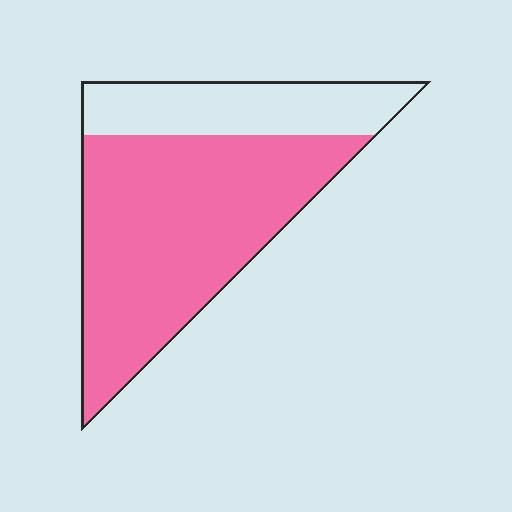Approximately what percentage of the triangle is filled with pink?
Approximately 70%.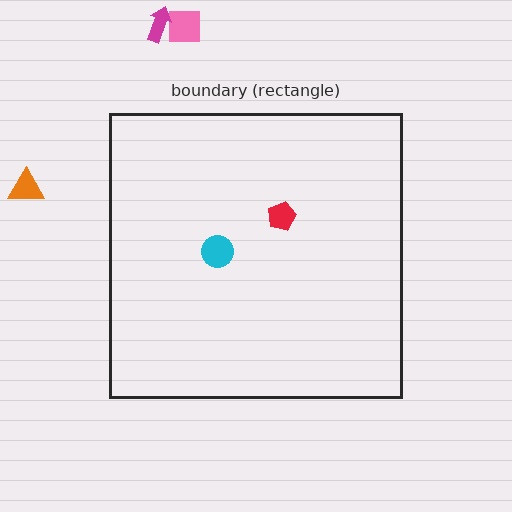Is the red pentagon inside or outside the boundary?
Inside.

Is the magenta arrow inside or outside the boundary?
Outside.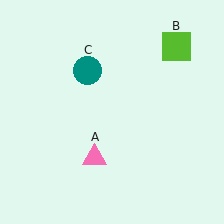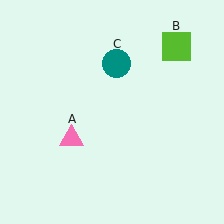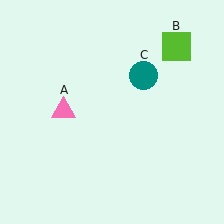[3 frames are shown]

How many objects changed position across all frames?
2 objects changed position: pink triangle (object A), teal circle (object C).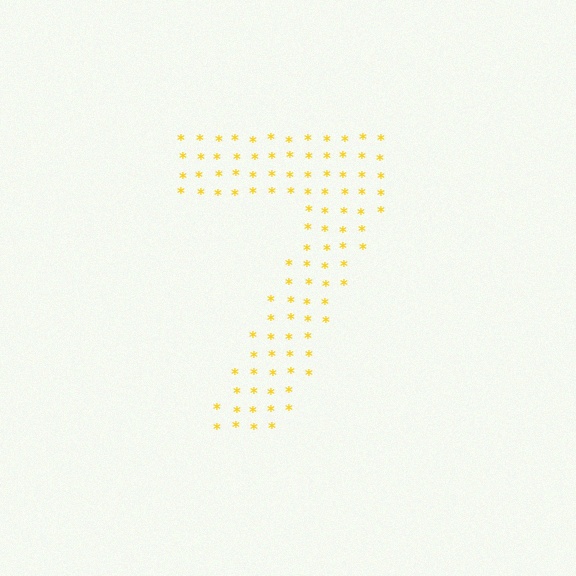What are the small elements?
The small elements are asterisks.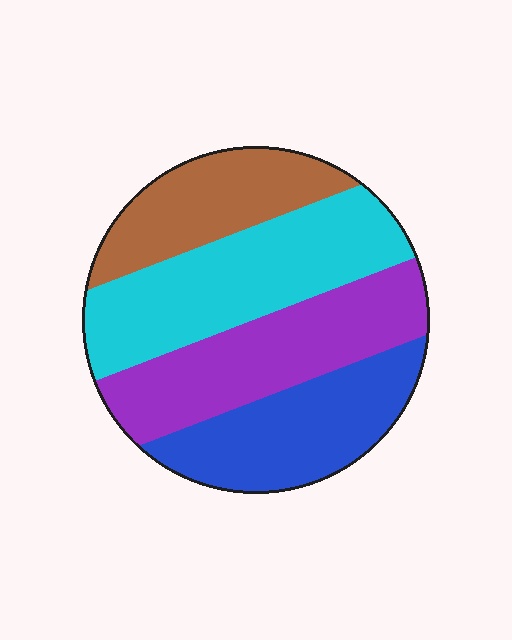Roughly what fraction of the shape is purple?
Purple takes up about one quarter (1/4) of the shape.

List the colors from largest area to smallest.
From largest to smallest: cyan, purple, blue, brown.